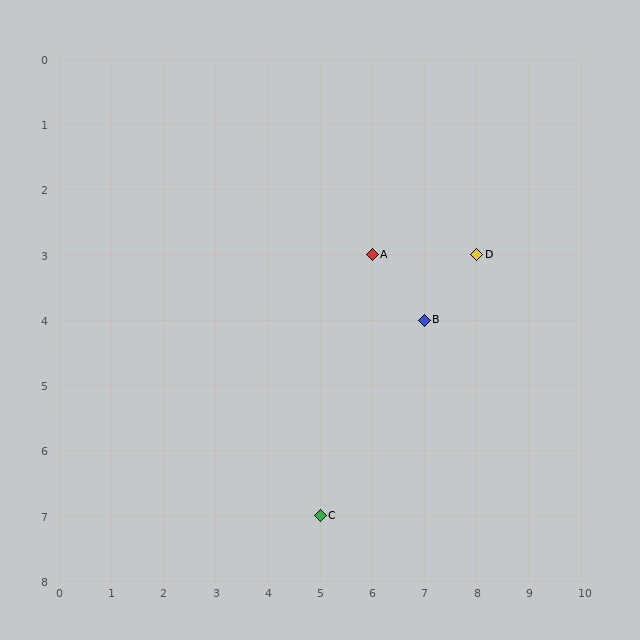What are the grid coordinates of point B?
Point B is at grid coordinates (7, 4).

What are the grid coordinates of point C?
Point C is at grid coordinates (5, 7).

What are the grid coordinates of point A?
Point A is at grid coordinates (6, 3).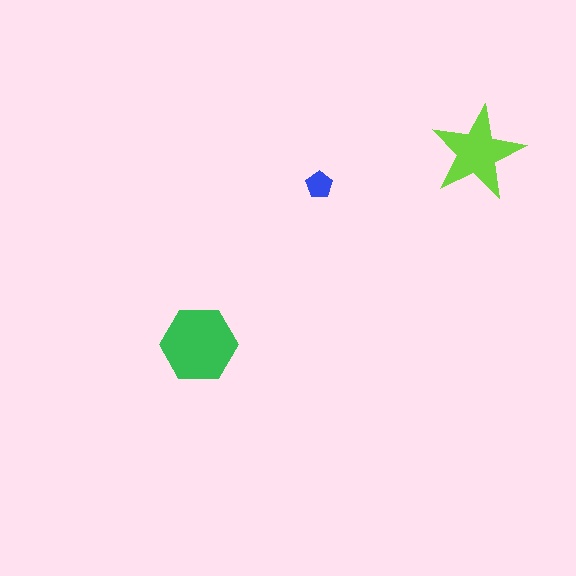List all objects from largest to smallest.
The green hexagon, the lime star, the blue pentagon.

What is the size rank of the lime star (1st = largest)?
2nd.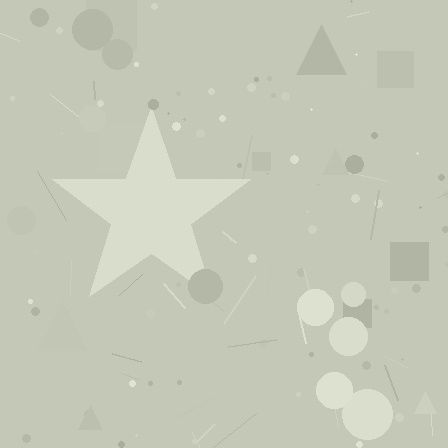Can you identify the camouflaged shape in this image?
The camouflaged shape is a star.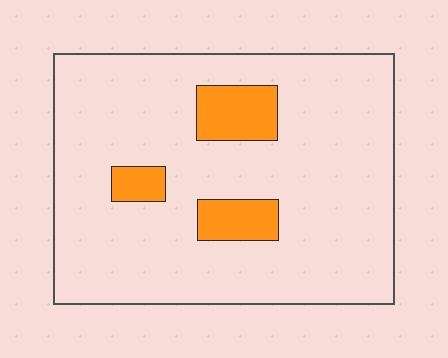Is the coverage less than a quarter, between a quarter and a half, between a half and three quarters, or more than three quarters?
Less than a quarter.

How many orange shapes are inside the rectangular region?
3.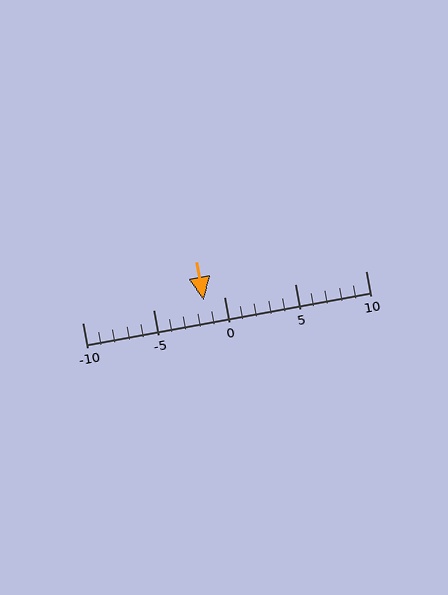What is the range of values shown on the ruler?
The ruler shows values from -10 to 10.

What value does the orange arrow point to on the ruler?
The orange arrow points to approximately -1.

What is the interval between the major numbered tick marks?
The major tick marks are spaced 5 units apart.